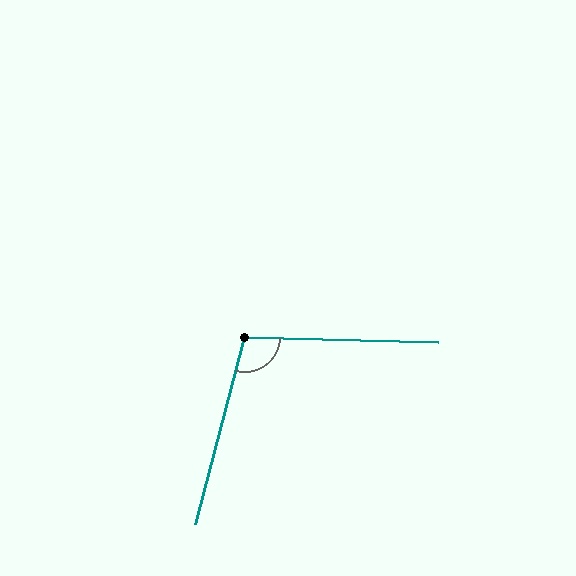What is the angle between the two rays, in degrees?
Approximately 103 degrees.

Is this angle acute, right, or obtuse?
It is obtuse.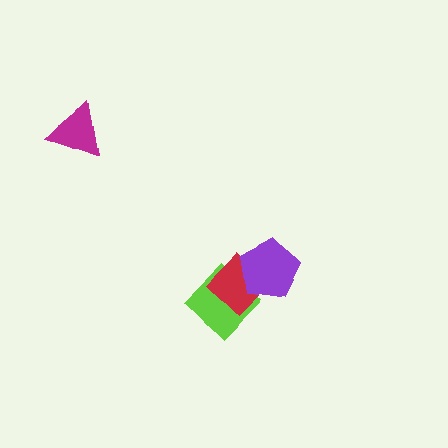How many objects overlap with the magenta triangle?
0 objects overlap with the magenta triangle.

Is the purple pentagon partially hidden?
No, no other shape covers it.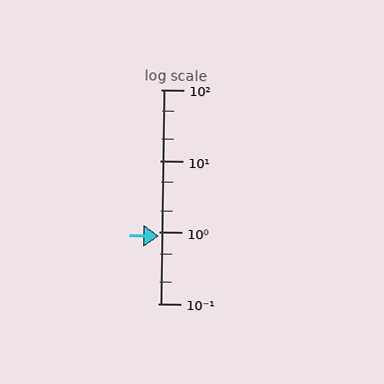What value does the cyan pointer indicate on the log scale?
The pointer indicates approximately 0.87.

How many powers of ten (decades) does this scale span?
The scale spans 3 decades, from 0.1 to 100.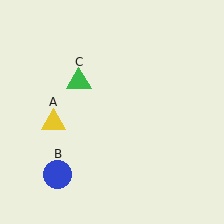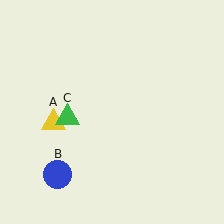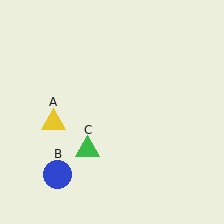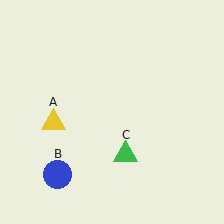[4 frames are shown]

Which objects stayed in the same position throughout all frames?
Yellow triangle (object A) and blue circle (object B) remained stationary.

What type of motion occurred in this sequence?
The green triangle (object C) rotated counterclockwise around the center of the scene.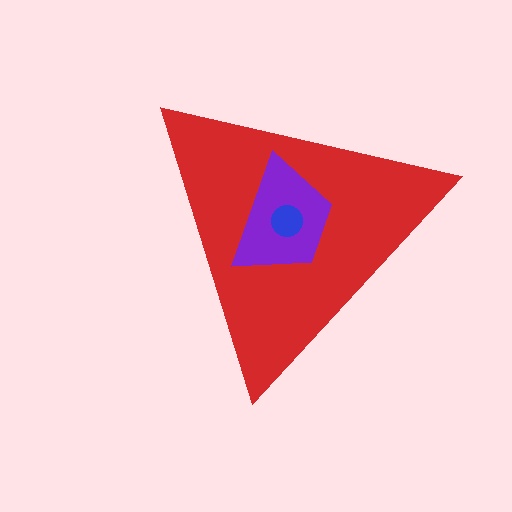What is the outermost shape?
The red triangle.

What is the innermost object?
The blue circle.